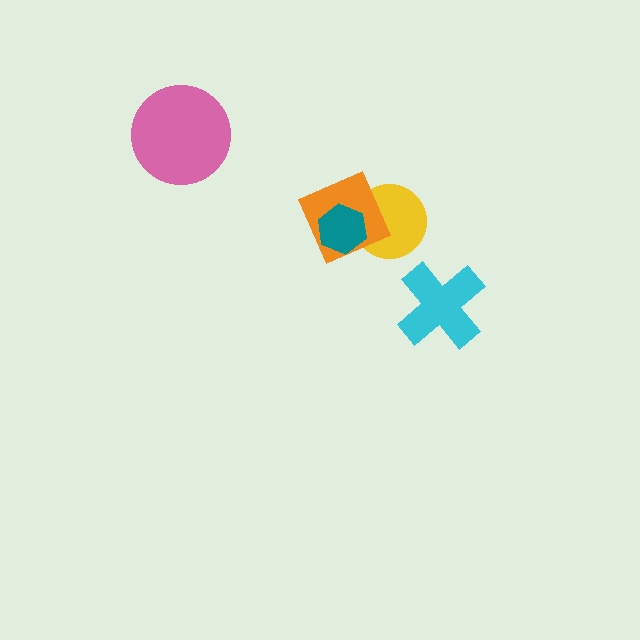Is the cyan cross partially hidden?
No, no other shape covers it.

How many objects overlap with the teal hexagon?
2 objects overlap with the teal hexagon.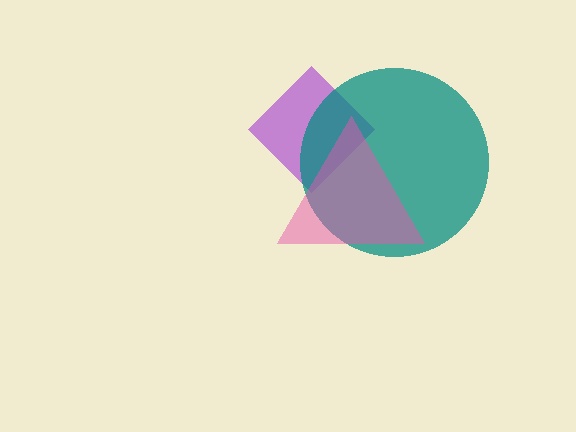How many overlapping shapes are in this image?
There are 3 overlapping shapes in the image.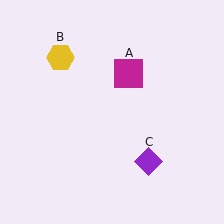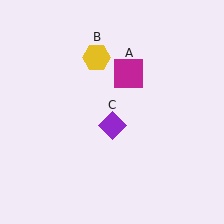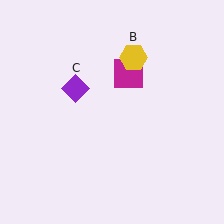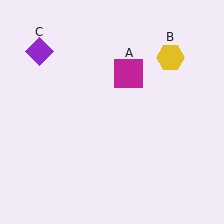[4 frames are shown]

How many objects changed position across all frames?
2 objects changed position: yellow hexagon (object B), purple diamond (object C).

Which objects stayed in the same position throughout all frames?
Magenta square (object A) remained stationary.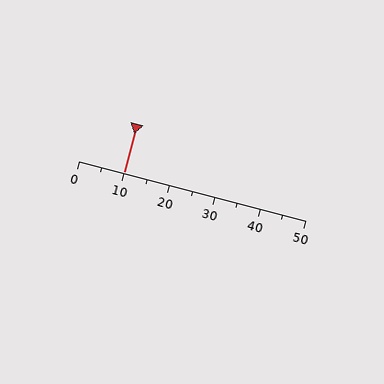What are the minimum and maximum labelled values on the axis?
The axis runs from 0 to 50.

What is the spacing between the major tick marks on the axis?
The major ticks are spaced 10 apart.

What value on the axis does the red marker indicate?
The marker indicates approximately 10.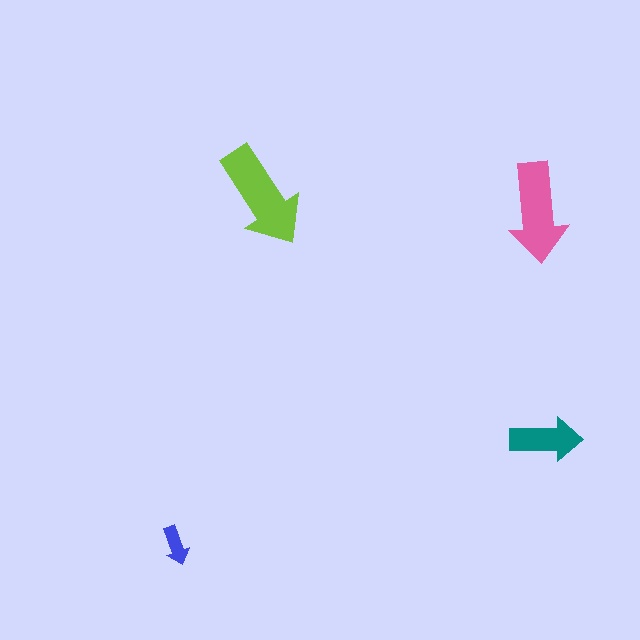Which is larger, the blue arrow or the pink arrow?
The pink one.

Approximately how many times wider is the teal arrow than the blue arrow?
About 2 times wider.